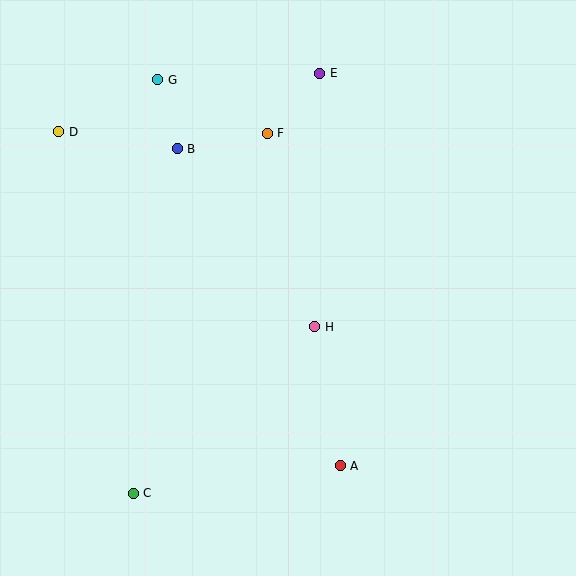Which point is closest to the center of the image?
Point H at (315, 327) is closest to the center.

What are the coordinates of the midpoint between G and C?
The midpoint between G and C is at (146, 287).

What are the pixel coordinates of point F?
Point F is at (267, 133).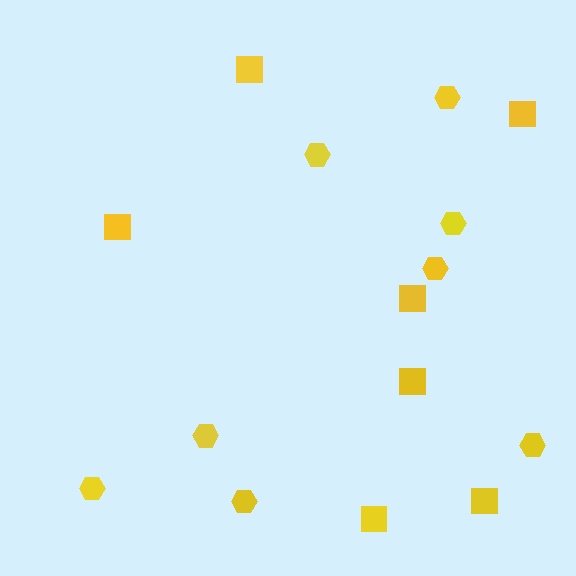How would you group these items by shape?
There are 2 groups: one group of squares (7) and one group of hexagons (8).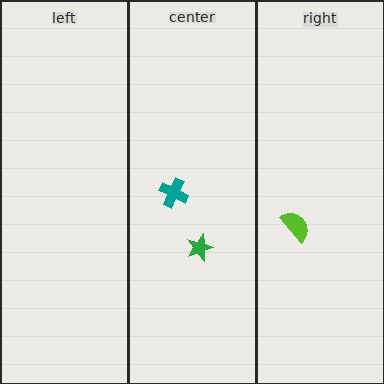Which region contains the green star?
The center region.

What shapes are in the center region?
The teal cross, the green star.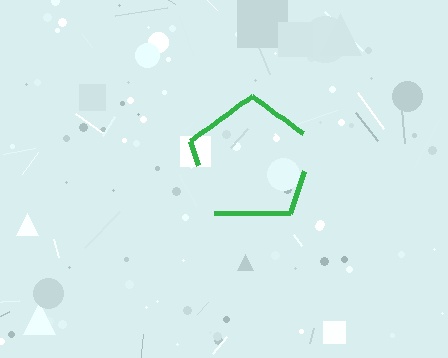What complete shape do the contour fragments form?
The contour fragments form a pentagon.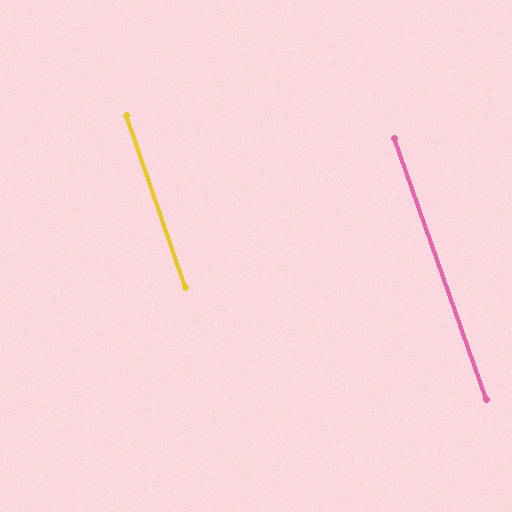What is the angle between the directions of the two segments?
Approximately 1 degree.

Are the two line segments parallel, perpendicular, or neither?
Parallel — their directions differ by only 0.7°.